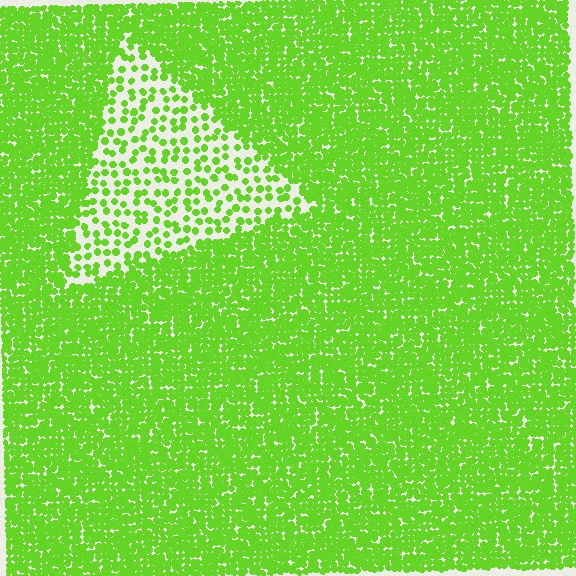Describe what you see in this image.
The image contains small lime elements arranged at two different densities. A triangle-shaped region is visible where the elements are less densely packed than the surrounding area.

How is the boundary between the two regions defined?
The boundary is defined by a change in element density (approximately 3.0x ratio). All elements are the same color, size, and shape.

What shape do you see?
I see a triangle.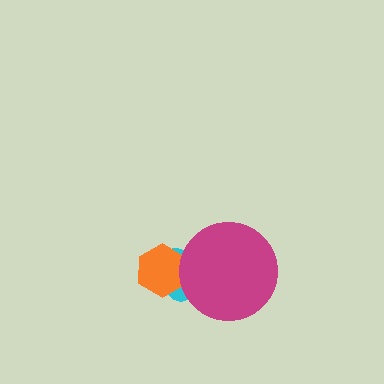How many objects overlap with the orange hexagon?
2 objects overlap with the orange hexagon.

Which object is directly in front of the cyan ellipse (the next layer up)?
The orange hexagon is directly in front of the cyan ellipse.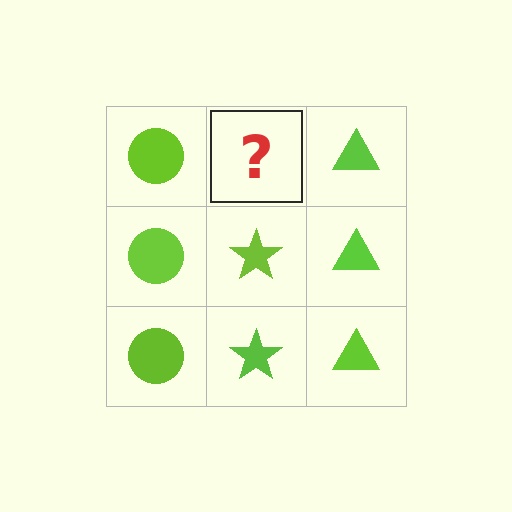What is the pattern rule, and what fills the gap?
The rule is that each column has a consistent shape. The gap should be filled with a lime star.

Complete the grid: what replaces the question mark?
The question mark should be replaced with a lime star.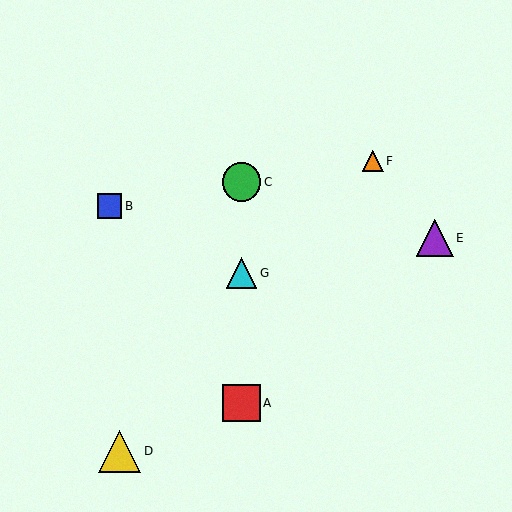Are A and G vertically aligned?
Yes, both are at x≈242.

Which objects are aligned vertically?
Objects A, C, G are aligned vertically.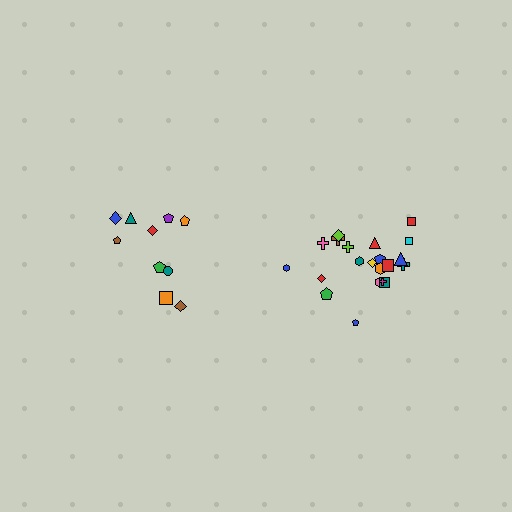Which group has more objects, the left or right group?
The right group.